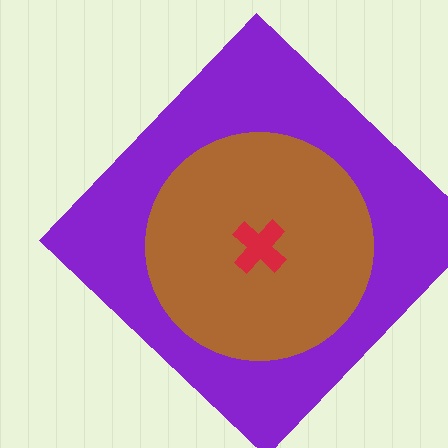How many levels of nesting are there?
3.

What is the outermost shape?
The purple diamond.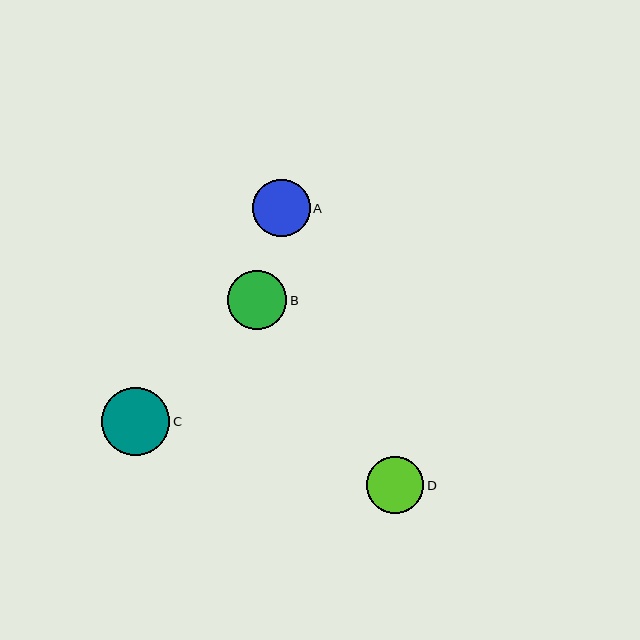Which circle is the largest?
Circle C is the largest with a size of approximately 68 pixels.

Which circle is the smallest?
Circle D is the smallest with a size of approximately 57 pixels.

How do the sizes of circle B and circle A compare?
Circle B and circle A are approximately the same size.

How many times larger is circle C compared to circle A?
Circle C is approximately 1.2 times the size of circle A.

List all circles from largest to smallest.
From largest to smallest: C, B, A, D.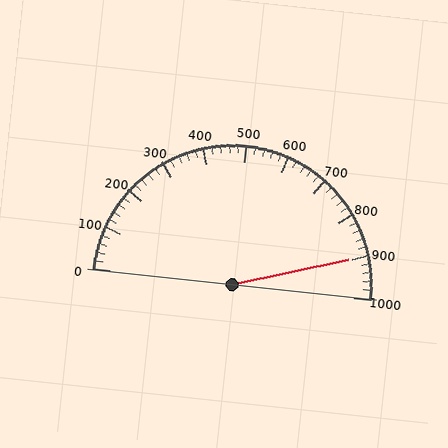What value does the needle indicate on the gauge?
The needle indicates approximately 900.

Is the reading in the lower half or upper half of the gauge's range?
The reading is in the upper half of the range (0 to 1000).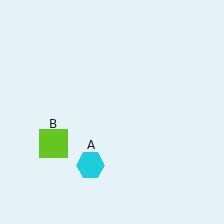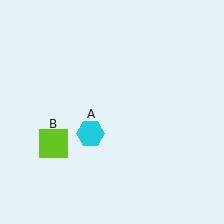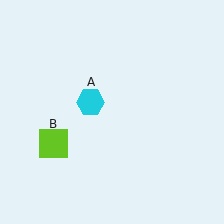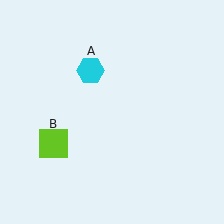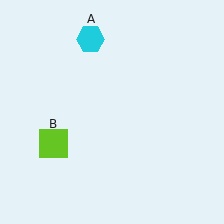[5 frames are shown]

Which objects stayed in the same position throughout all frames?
Lime square (object B) remained stationary.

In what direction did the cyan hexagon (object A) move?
The cyan hexagon (object A) moved up.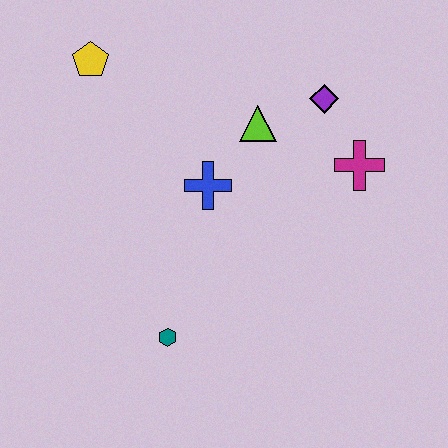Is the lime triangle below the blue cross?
No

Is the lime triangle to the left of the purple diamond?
Yes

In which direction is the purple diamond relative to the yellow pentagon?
The purple diamond is to the right of the yellow pentagon.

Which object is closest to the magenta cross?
The purple diamond is closest to the magenta cross.